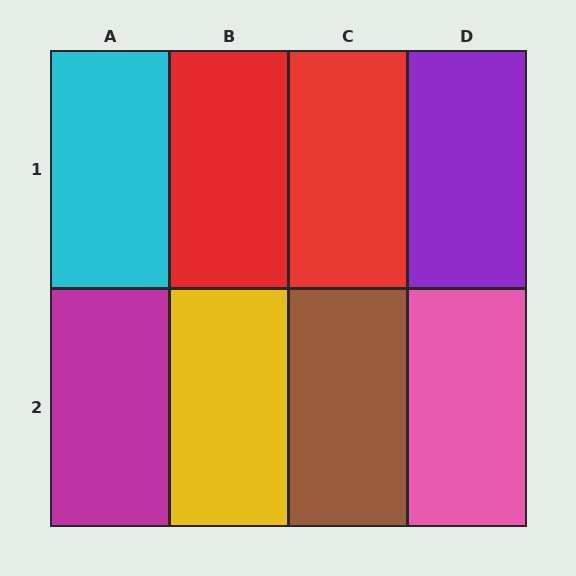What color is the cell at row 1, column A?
Cyan.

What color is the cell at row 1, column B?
Red.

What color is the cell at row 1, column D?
Purple.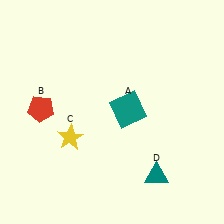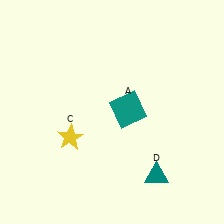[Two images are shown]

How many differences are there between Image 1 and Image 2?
There is 1 difference between the two images.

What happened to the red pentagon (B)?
The red pentagon (B) was removed in Image 2. It was in the top-left area of Image 1.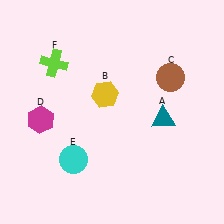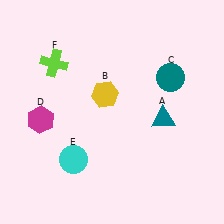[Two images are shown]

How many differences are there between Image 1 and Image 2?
There is 1 difference between the two images.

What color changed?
The circle (C) changed from brown in Image 1 to teal in Image 2.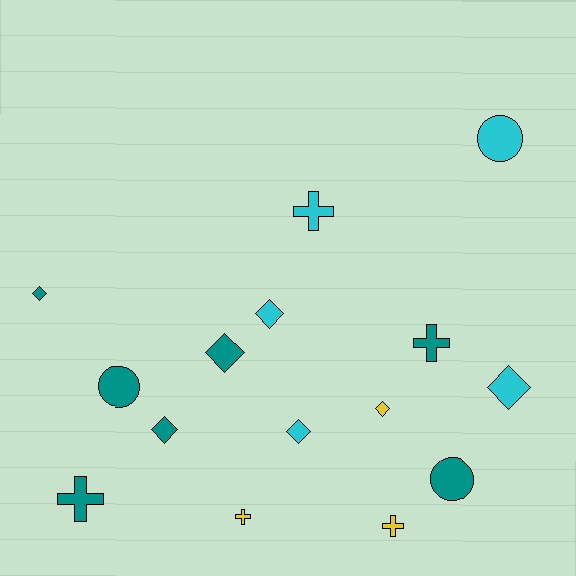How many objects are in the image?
There are 15 objects.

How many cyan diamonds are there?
There are 3 cyan diamonds.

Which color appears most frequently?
Teal, with 7 objects.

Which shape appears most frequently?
Diamond, with 7 objects.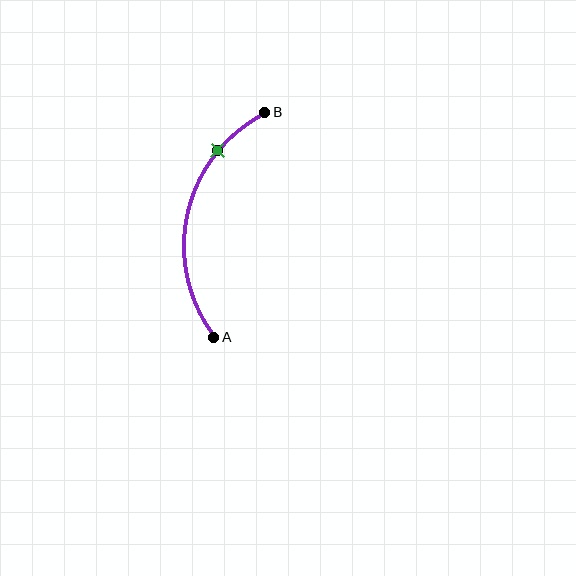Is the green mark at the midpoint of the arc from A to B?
No. The green mark lies on the arc but is closer to endpoint B. The arc midpoint would be at the point on the curve equidistant along the arc from both A and B.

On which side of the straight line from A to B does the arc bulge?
The arc bulges to the left of the straight line connecting A and B.